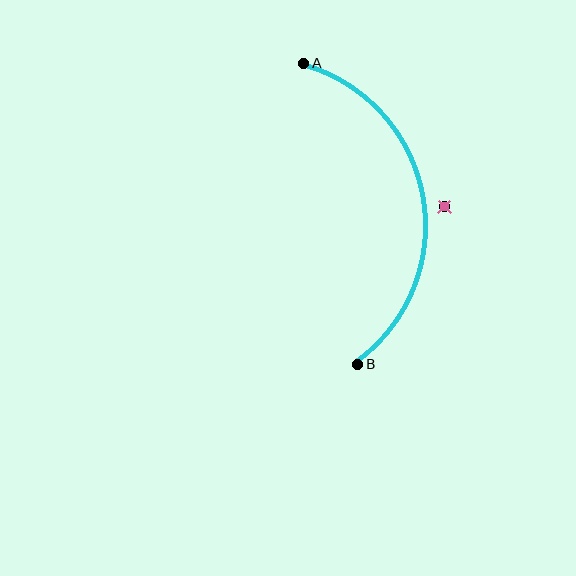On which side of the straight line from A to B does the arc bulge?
The arc bulges to the right of the straight line connecting A and B.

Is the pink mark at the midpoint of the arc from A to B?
No — the pink mark does not lie on the arc at all. It sits slightly outside the curve.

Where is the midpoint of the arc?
The arc midpoint is the point on the curve farthest from the straight line joining A and B. It sits to the right of that line.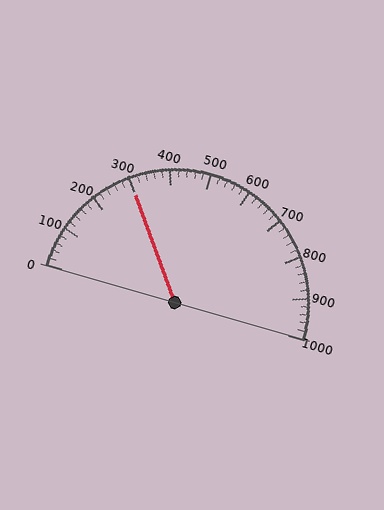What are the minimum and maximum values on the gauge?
The gauge ranges from 0 to 1000.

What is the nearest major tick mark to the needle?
The nearest major tick mark is 300.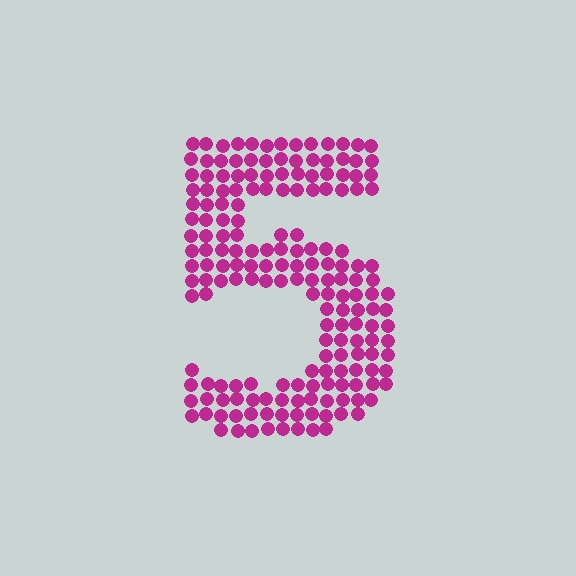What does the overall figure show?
The overall figure shows the digit 5.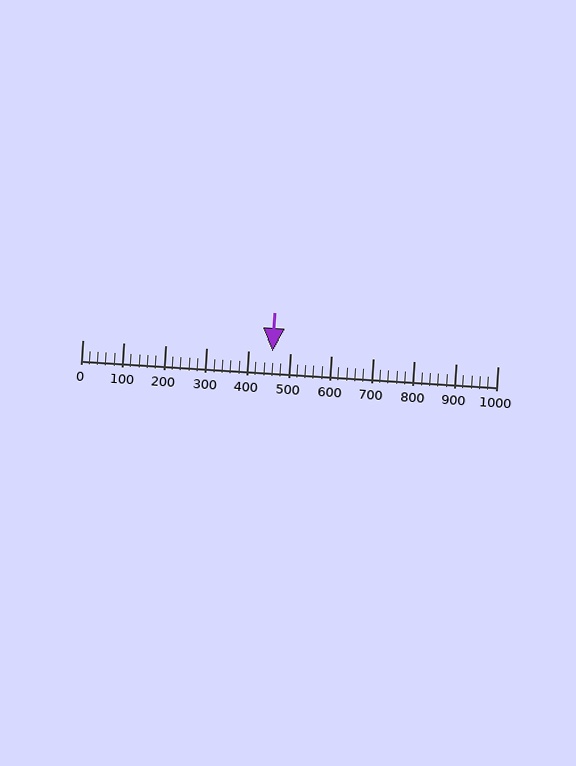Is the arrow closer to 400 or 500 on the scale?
The arrow is closer to 500.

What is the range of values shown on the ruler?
The ruler shows values from 0 to 1000.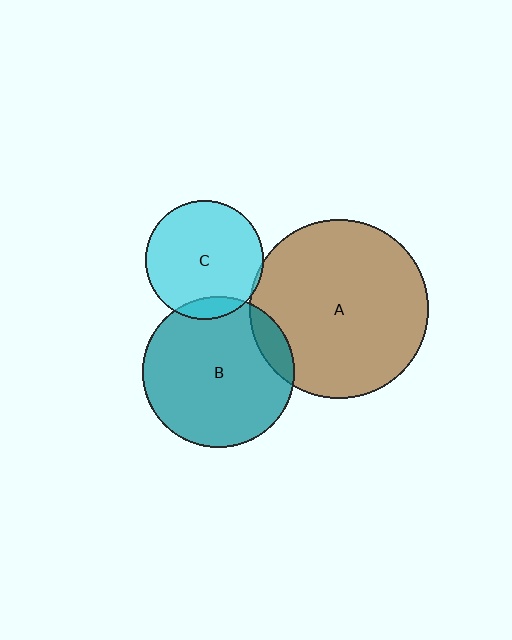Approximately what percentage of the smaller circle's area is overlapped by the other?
Approximately 10%.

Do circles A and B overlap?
Yes.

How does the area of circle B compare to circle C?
Approximately 1.7 times.